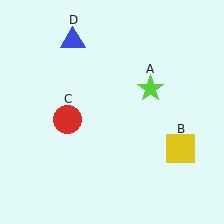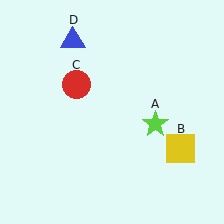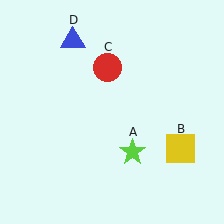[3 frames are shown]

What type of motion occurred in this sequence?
The lime star (object A), red circle (object C) rotated clockwise around the center of the scene.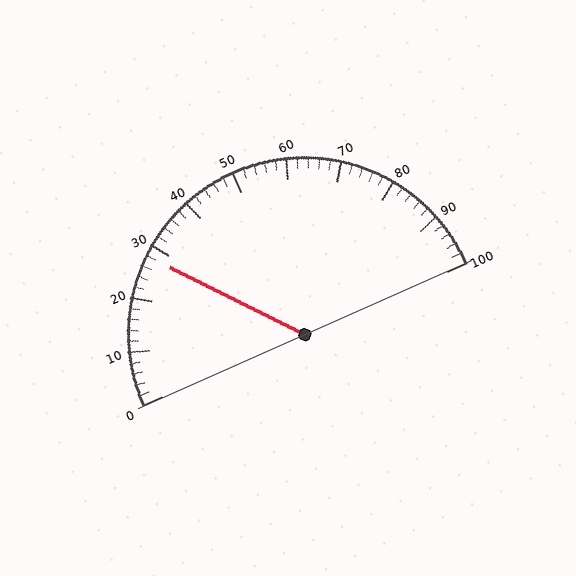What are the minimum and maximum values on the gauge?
The gauge ranges from 0 to 100.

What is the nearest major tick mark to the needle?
The nearest major tick mark is 30.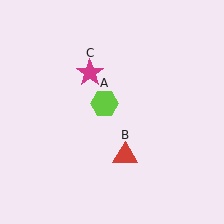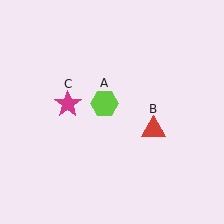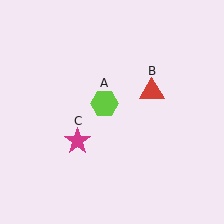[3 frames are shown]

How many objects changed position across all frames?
2 objects changed position: red triangle (object B), magenta star (object C).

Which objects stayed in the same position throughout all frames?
Lime hexagon (object A) remained stationary.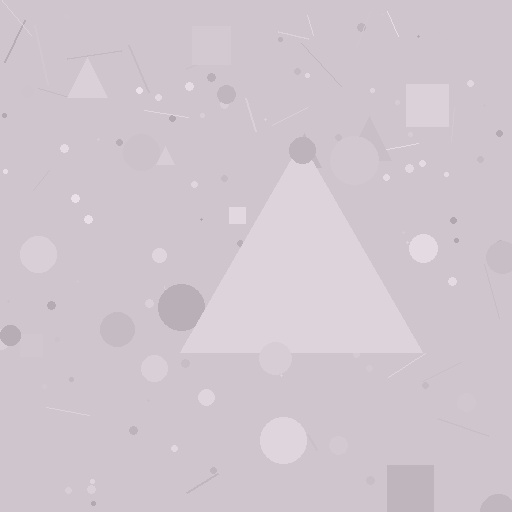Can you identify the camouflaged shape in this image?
The camouflaged shape is a triangle.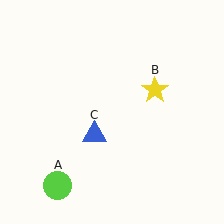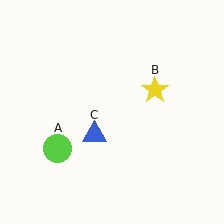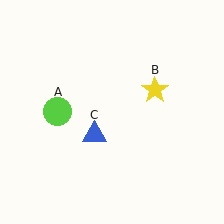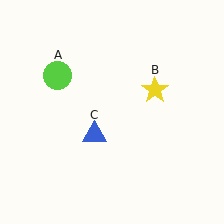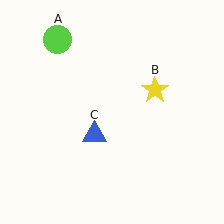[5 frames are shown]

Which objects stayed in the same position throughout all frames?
Yellow star (object B) and blue triangle (object C) remained stationary.